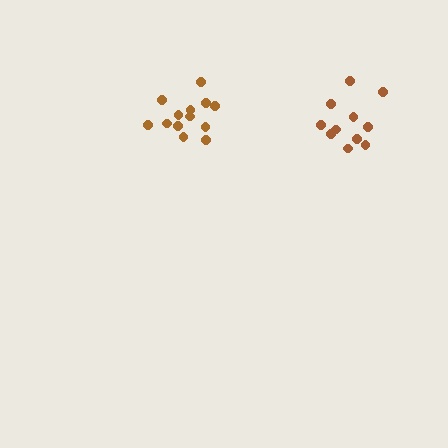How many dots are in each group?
Group 1: 11 dots, Group 2: 13 dots (24 total).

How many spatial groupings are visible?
There are 2 spatial groupings.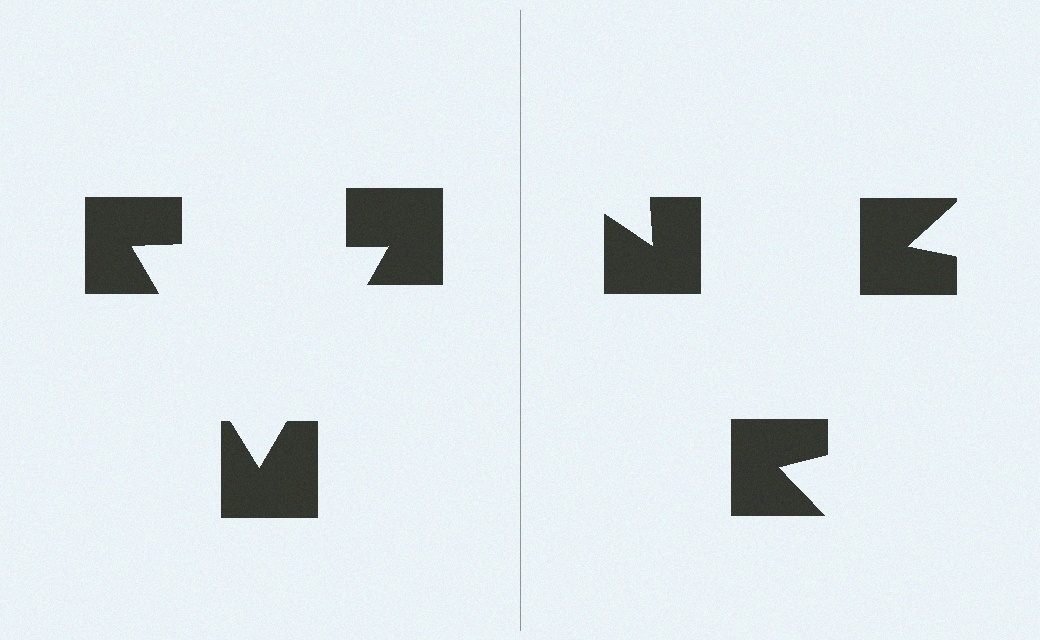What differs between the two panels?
The notched squares are positioned identically on both sides; only the wedge orientations differ. On the left they align to a triangle; on the right they are misaligned.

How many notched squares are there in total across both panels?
6 — 3 on each side.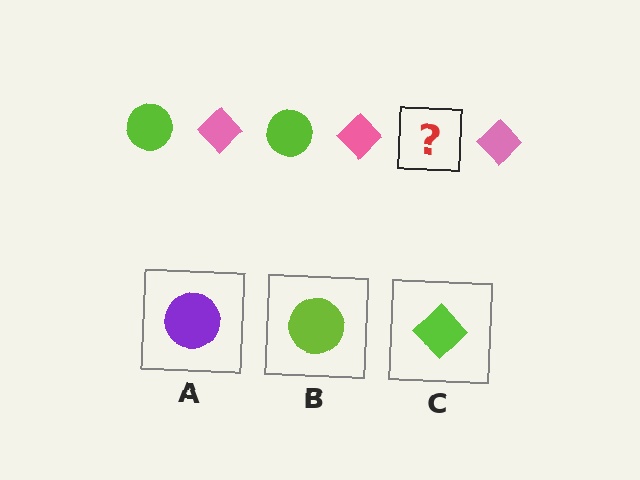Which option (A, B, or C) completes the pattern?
B.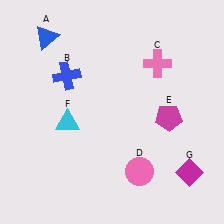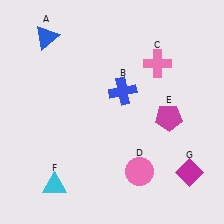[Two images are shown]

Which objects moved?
The objects that moved are: the blue cross (B), the cyan triangle (F).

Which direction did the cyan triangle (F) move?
The cyan triangle (F) moved down.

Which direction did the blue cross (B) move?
The blue cross (B) moved right.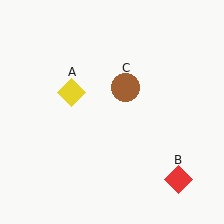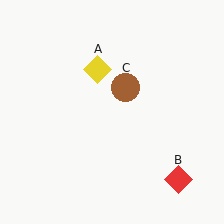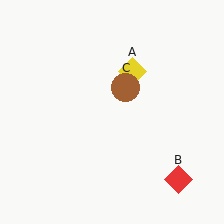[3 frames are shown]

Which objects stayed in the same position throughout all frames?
Red diamond (object B) and brown circle (object C) remained stationary.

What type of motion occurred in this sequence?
The yellow diamond (object A) rotated clockwise around the center of the scene.